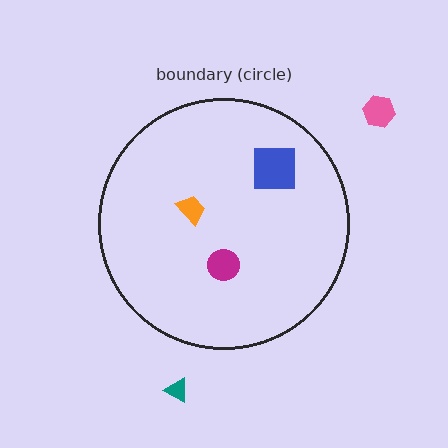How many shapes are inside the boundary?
3 inside, 2 outside.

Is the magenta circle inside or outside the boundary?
Inside.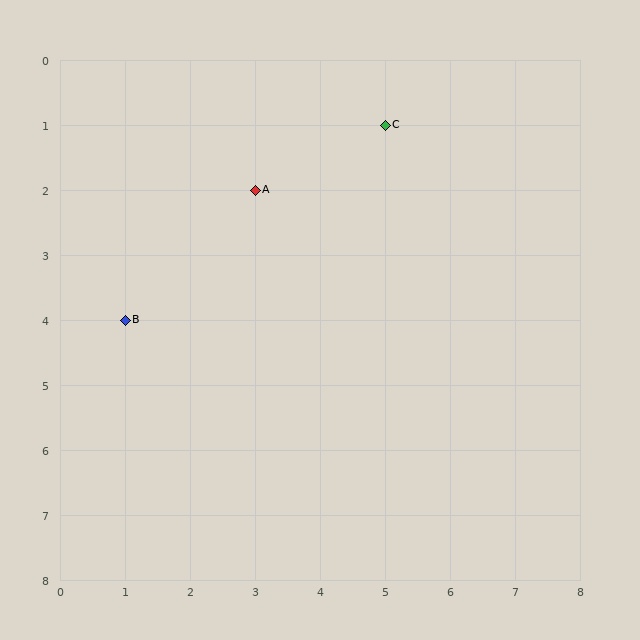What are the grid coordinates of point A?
Point A is at grid coordinates (3, 2).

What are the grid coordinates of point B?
Point B is at grid coordinates (1, 4).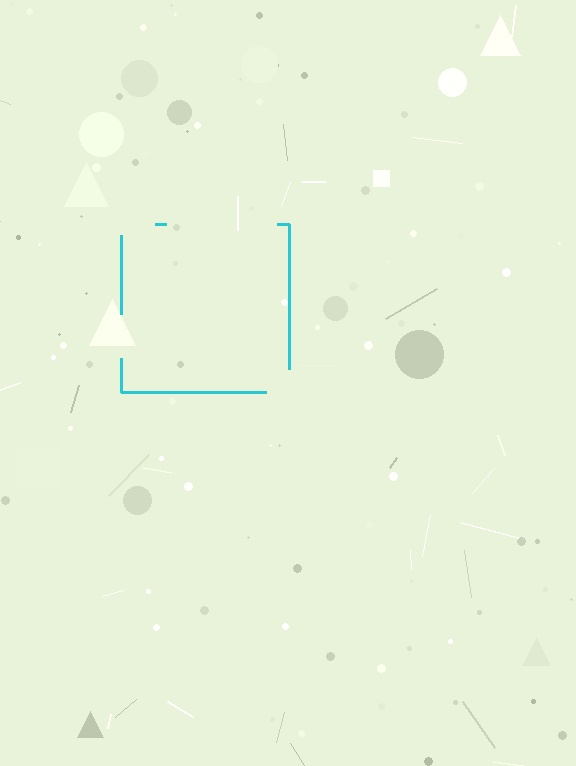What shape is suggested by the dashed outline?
The dashed outline suggests a square.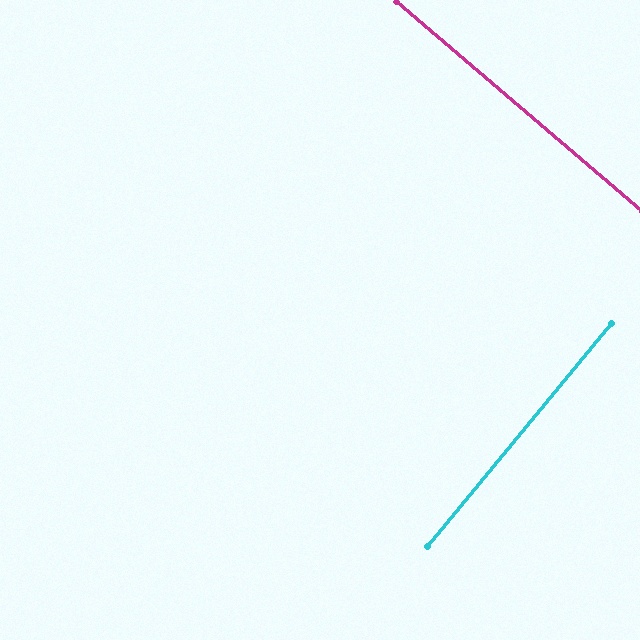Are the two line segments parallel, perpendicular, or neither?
Perpendicular — they meet at approximately 89°.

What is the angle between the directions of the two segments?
Approximately 89 degrees.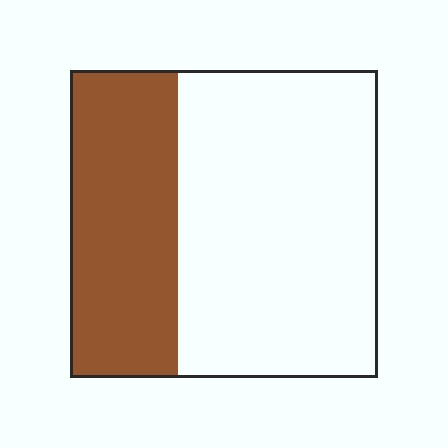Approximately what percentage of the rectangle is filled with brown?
Approximately 35%.